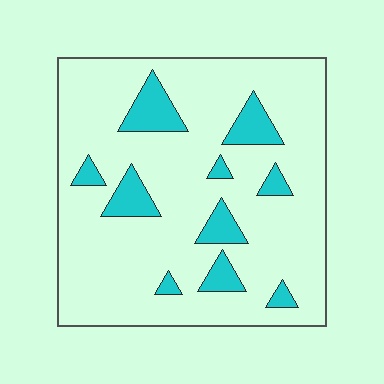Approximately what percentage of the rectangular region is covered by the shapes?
Approximately 15%.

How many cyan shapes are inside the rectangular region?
10.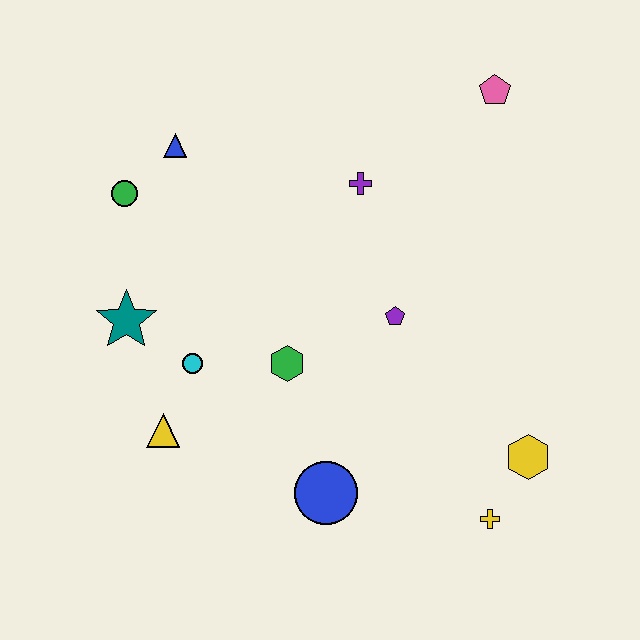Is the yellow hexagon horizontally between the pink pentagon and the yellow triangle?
No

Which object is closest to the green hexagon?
The cyan circle is closest to the green hexagon.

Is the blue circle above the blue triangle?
No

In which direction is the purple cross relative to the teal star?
The purple cross is to the right of the teal star.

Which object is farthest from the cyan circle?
The pink pentagon is farthest from the cyan circle.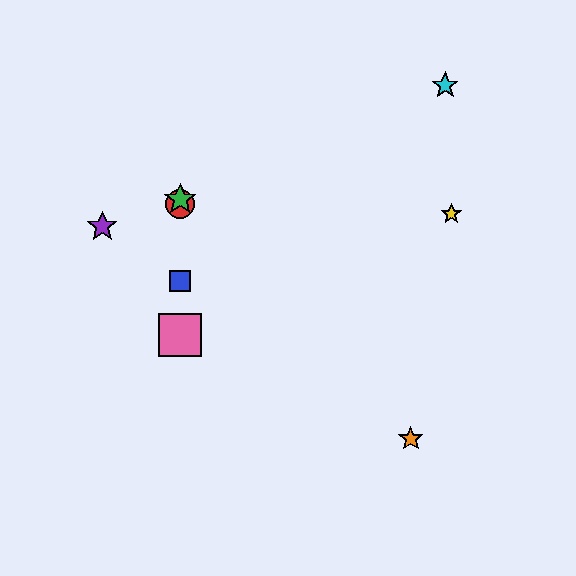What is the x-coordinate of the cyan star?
The cyan star is at x≈445.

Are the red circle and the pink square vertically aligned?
Yes, both are at x≈180.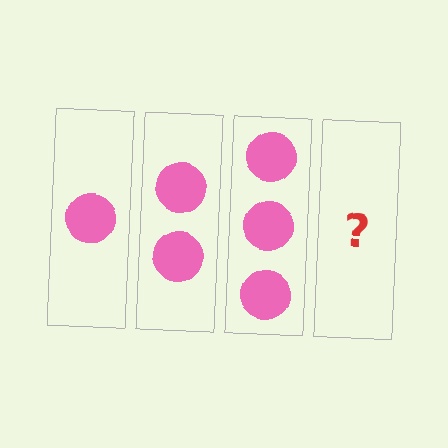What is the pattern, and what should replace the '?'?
The pattern is that each step adds one more circle. The '?' should be 4 circles.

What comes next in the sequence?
The next element should be 4 circles.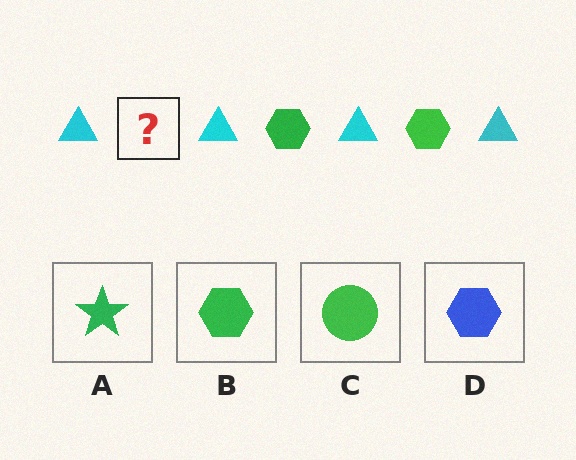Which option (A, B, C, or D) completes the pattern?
B.